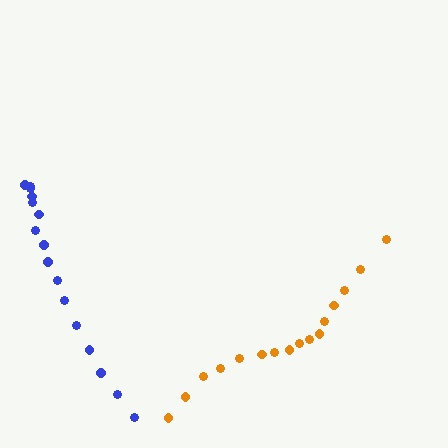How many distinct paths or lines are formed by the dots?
There are 2 distinct paths.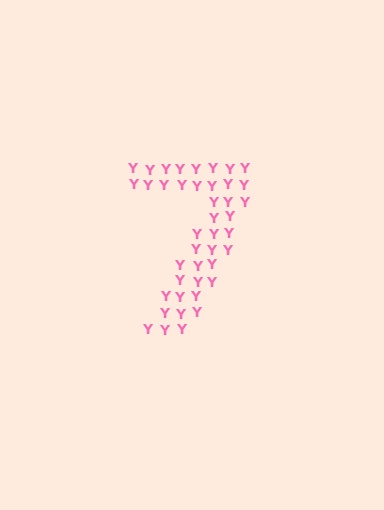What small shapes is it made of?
It is made of small letter Y's.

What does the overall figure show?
The overall figure shows the digit 7.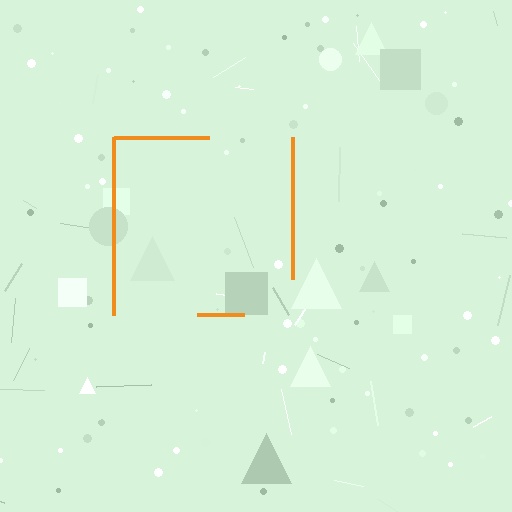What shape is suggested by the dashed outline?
The dashed outline suggests a square.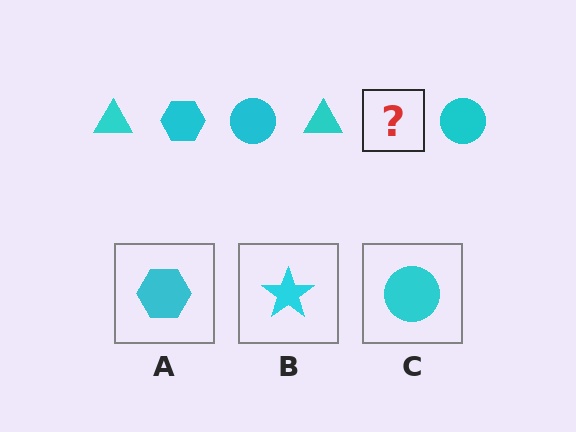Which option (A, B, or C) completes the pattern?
A.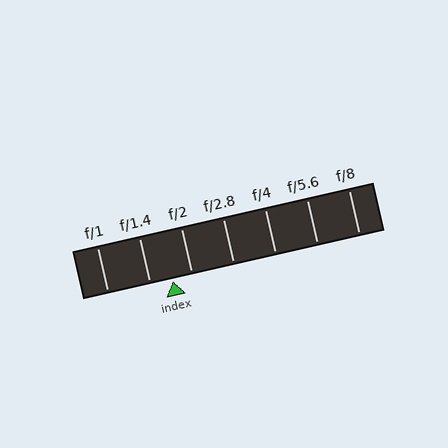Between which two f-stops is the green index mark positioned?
The index mark is between f/1.4 and f/2.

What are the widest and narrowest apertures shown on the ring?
The widest aperture shown is f/1 and the narrowest is f/8.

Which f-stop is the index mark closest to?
The index mark is closest to f/2.